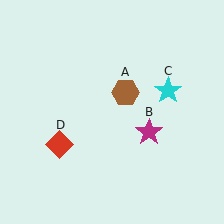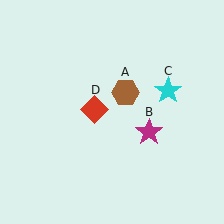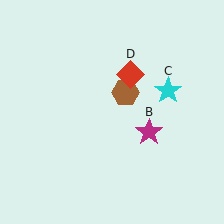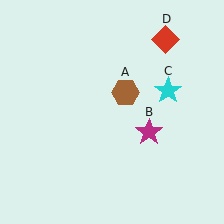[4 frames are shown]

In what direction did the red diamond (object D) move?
The red diamond (object D) moved up and to the right.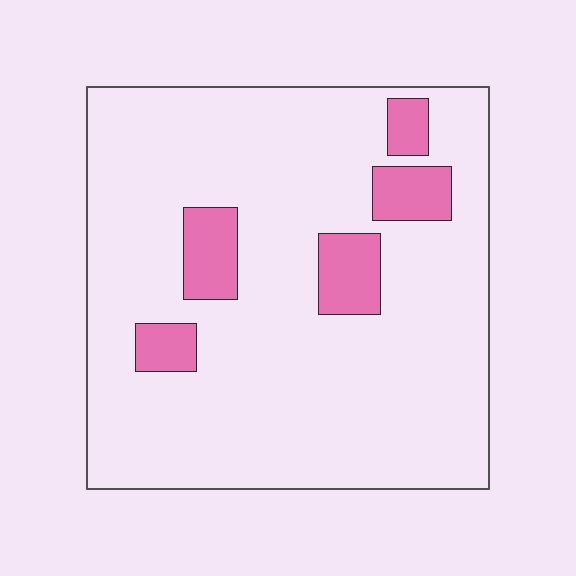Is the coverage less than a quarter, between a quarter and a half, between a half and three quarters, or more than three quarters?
Less than a quarter.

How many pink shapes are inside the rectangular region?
5.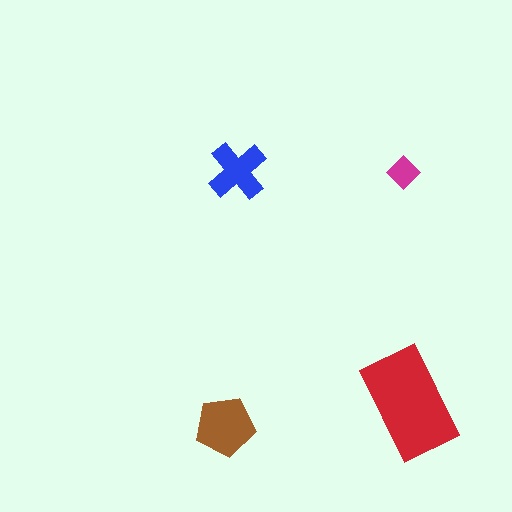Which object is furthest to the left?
The brown pentagon is leftmost.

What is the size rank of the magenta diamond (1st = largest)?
4th.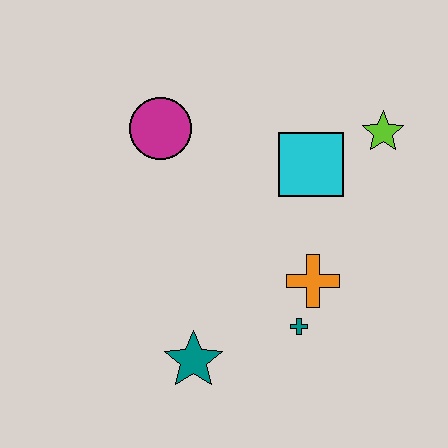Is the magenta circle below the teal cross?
No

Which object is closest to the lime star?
The cyan square is closest to the lime star.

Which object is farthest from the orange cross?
The magenta circle is farthest from the orange cross.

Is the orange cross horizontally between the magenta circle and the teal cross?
No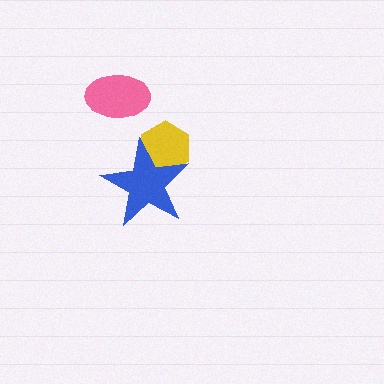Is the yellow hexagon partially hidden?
Yes, it is partially covered by another shape.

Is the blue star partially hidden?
No, no other shape covers it.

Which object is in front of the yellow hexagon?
The blue star is in front of the yellow hexagon.